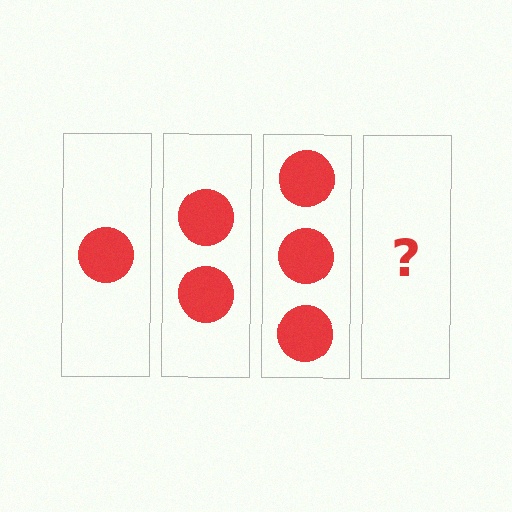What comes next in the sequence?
The next element should be 4 circles.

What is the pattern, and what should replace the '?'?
The pattern is that each step adds one more circle. The '?' should be 4 circles.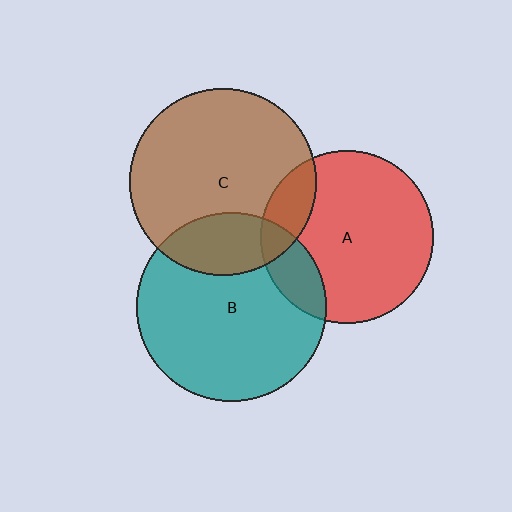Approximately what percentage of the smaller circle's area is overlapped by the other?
Approximately 15%.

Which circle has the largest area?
Circle B (teal).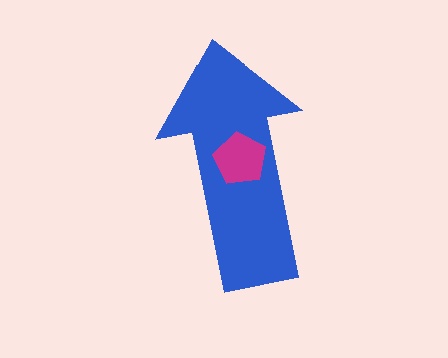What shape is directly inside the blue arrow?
The magenta pentagon.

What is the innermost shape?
The magenta pentagon.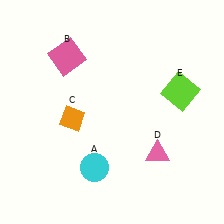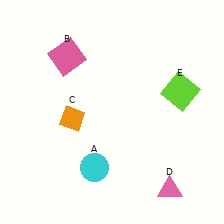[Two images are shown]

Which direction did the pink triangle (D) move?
The pink triangle (D) moved down.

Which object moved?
The pink triangle (D) moved down.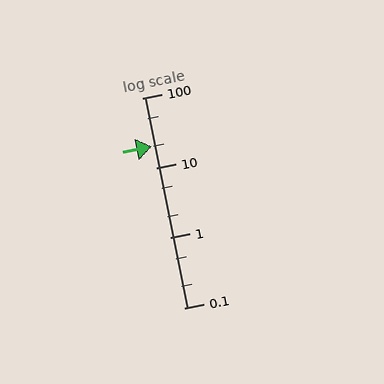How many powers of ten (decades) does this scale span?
The scale spans 3 decades, from 0.1 to 100.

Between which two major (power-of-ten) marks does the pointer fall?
The pointer is between 10 and 100.